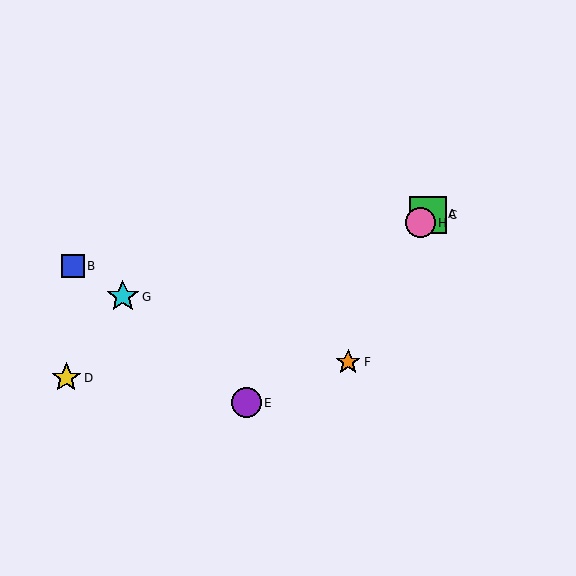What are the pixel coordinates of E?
Object E is at (246, 403).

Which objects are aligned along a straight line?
Objects A, C, E, H are aligned along a straight line.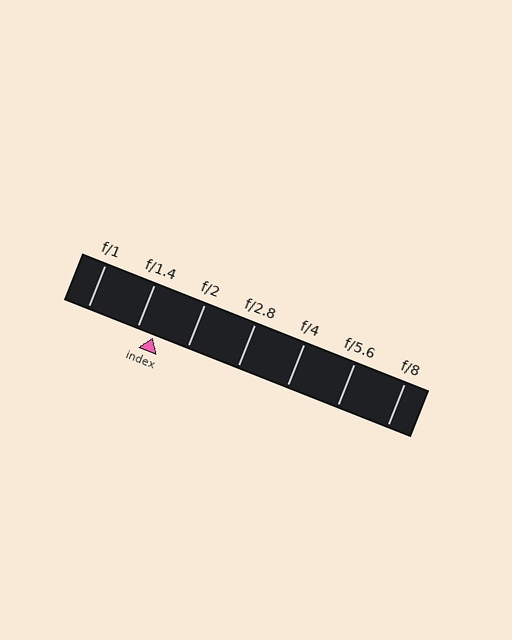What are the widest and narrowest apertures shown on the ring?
The widest aperture shown is f/1 and the narrowest is f/8.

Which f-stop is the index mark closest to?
The index mark is closest to f/1.4.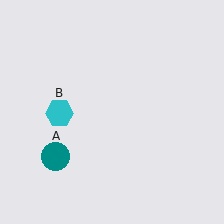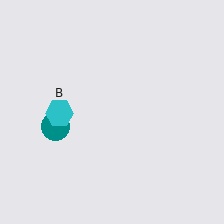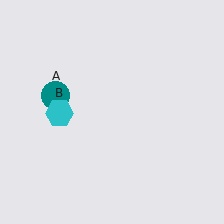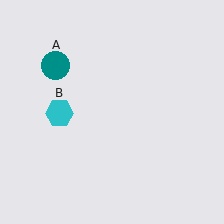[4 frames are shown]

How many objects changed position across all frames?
1 object changed position: teal circle (object A).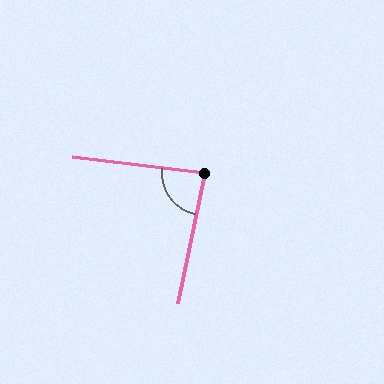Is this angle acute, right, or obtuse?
It is approximately a right angle.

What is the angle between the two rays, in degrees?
Approximately 85 degrees.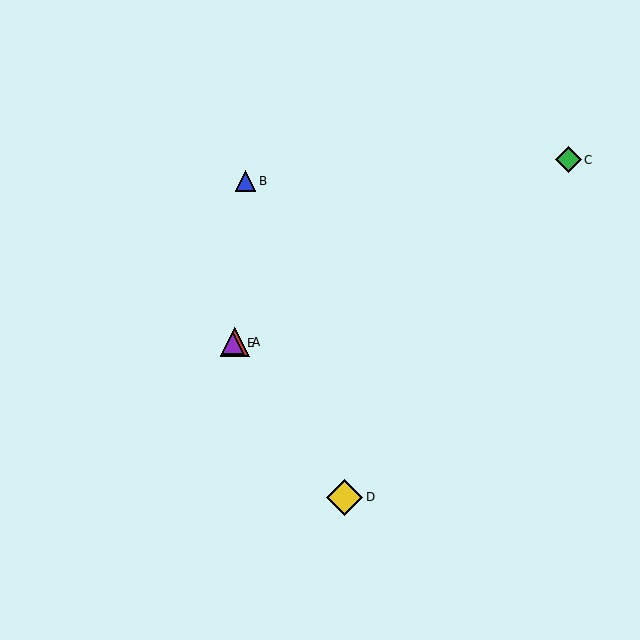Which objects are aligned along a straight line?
Objects A, C, E are aligned along a straight line.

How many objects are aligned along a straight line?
3 objects (A, C, E) are aligned along a straight line.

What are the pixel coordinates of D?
Object D is at (345, 497).